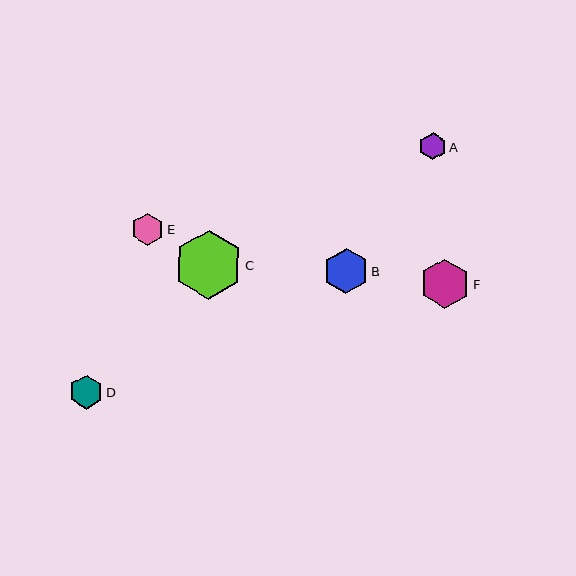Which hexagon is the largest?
Hexagon C is the largest with a size of approximately 69 pixels.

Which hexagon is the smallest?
Hexagon A is the smallest with a size of approximately 27 pixels.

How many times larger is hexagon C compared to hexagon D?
Hexagon C is approximately 2.0 times the size of hexagon D.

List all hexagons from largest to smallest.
From largest to smallest: C, F, B, D, E, A.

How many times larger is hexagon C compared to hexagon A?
Hexagon C is approximately 2.5 times the size of hexagon A.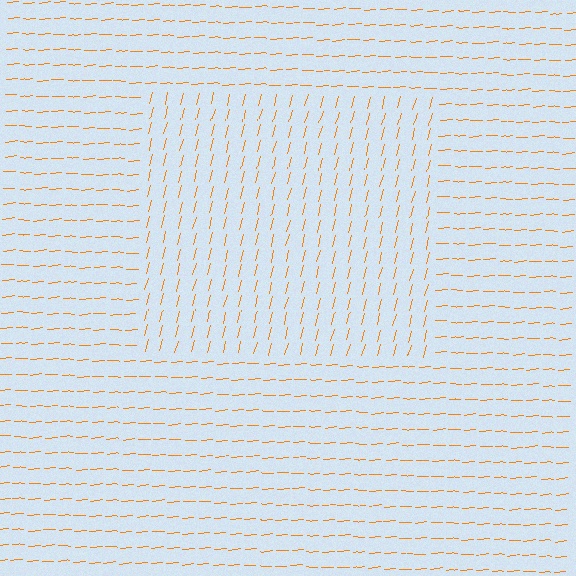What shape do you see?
I see a rectangle.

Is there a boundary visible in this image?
Yes, there is a texture boundary formed by a change in line orientation.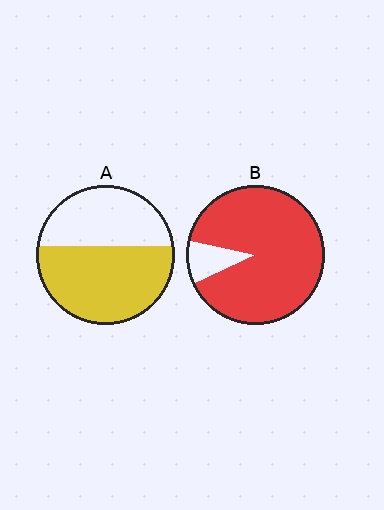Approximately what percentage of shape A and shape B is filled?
A is approximately 60% and B is approximately 90%.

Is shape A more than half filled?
Yes.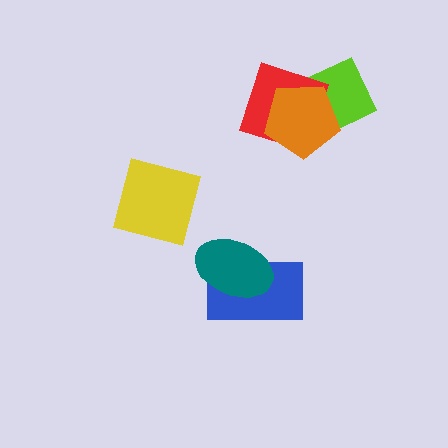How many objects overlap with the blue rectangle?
1 object overlaps with the blue rectangle.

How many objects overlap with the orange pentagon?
2 objects overlap with the orange pentagon.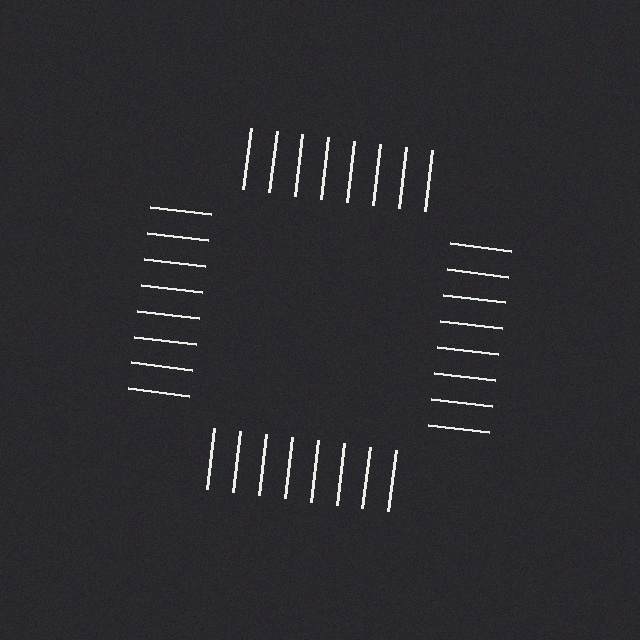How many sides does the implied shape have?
4 sides — the line-ends trace a square.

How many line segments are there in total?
32 — 8 along each of the 4 edges.